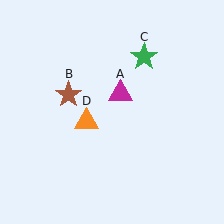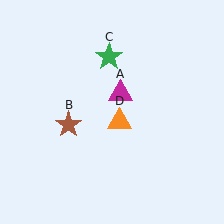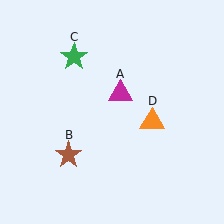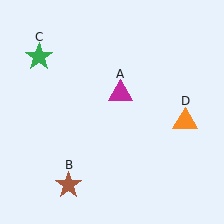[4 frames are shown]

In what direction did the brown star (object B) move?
The brown star (object B) moved down.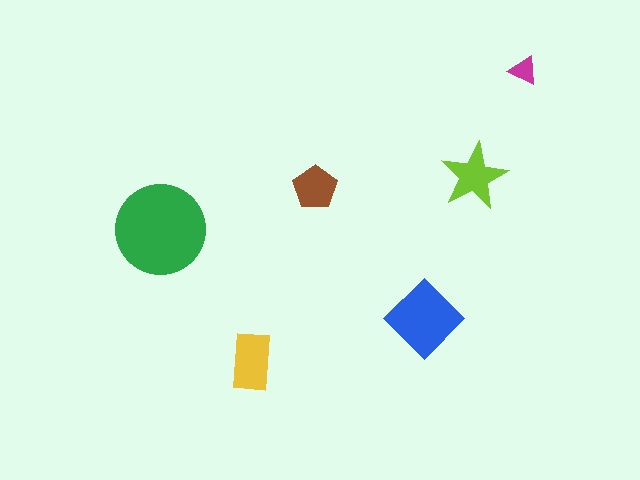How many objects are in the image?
There are 6 objects in the image.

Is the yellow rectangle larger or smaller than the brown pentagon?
Larger.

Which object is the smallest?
The magenta triangle.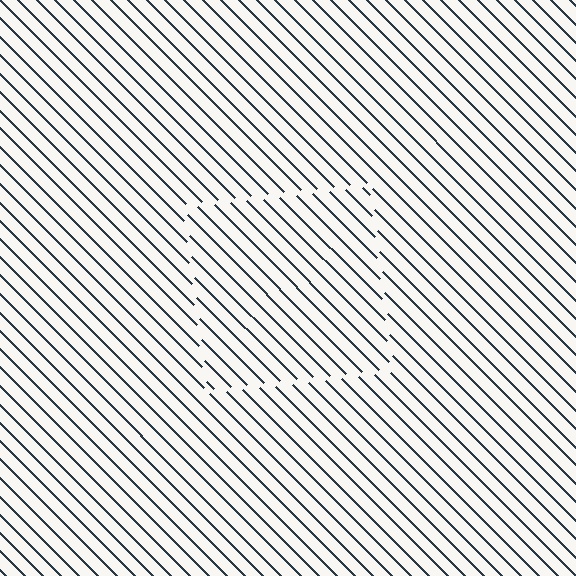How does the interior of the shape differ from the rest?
The interior of the shape contains the same grating, shifted by half a period — the contour is defined by the phase discontinuity where line-ends from the inner and outer gratings abut.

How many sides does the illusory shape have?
4 sides — the line-ends trace a square.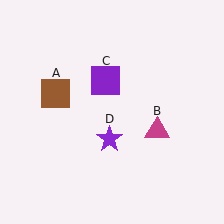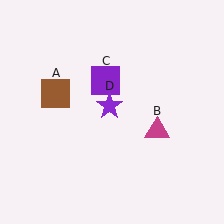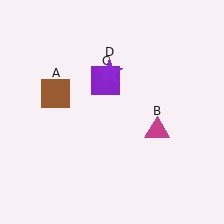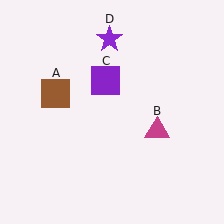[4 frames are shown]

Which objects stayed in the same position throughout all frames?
Brown square (object A) and magenta triangle (object B) and purple square (object C) remained stationary.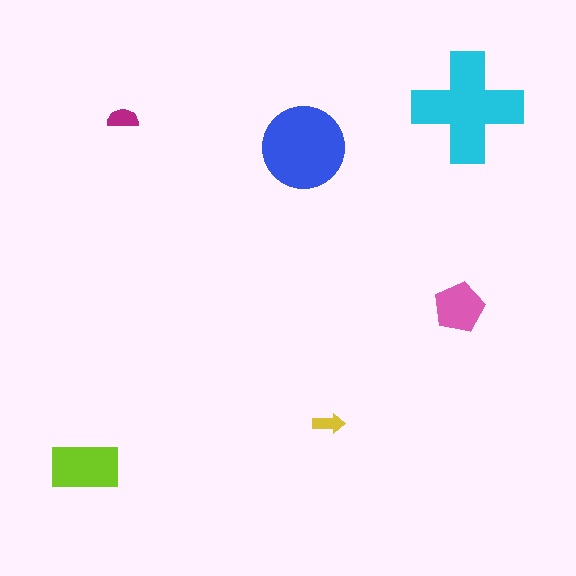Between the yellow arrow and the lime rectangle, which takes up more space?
The lime rectangle.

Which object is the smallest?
The yellow arrow.